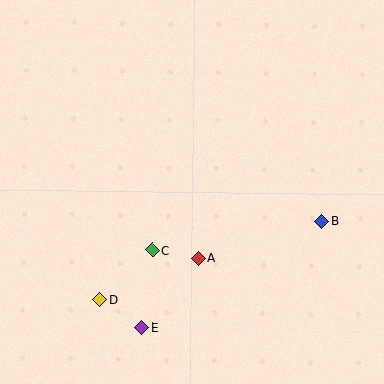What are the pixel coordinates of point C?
Point C is at (152, 250).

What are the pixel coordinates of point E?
Point E is at (142, 327).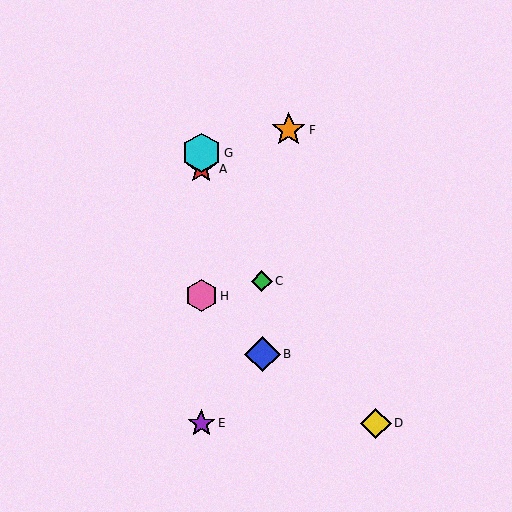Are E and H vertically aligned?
Yes, both are at x≈201.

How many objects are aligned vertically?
4 objects (A, E, G, H) are aligned vertically.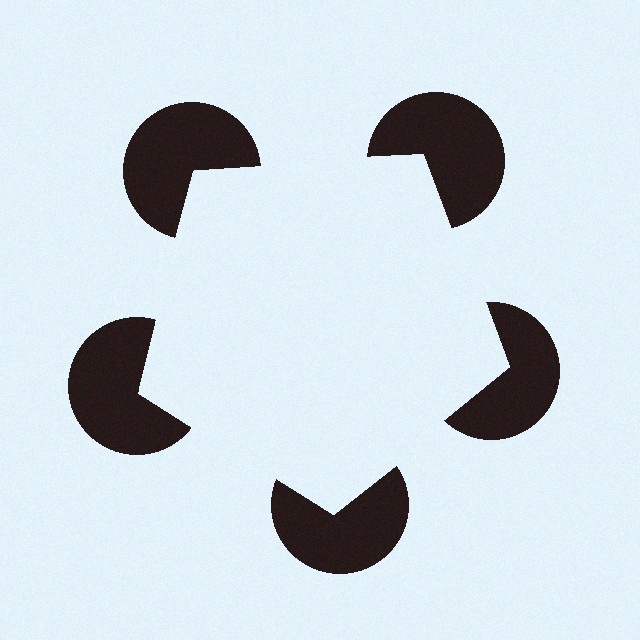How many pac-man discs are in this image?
There are 5 — one at each vertex of the illusory pentagon.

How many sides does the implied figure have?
5 sides.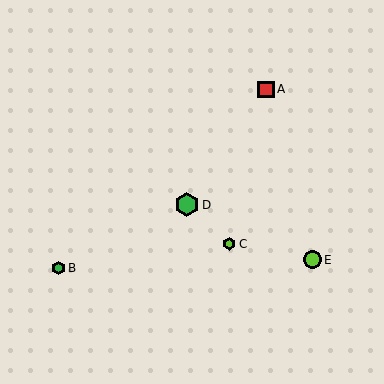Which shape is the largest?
The green hexagon (labeled D) is the largest.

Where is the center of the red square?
The center of the red square is at (266, 89).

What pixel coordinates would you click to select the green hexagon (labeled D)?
Click at (187, 205) to select the green hexagon D.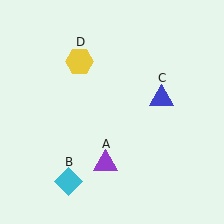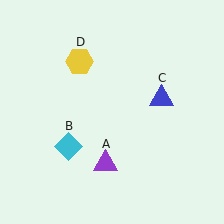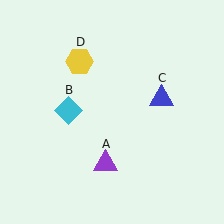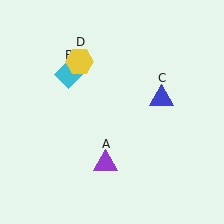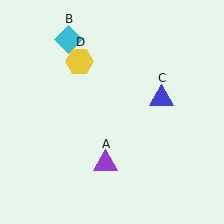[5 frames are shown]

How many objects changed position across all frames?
1 object changed position: cyan diamond (object B).